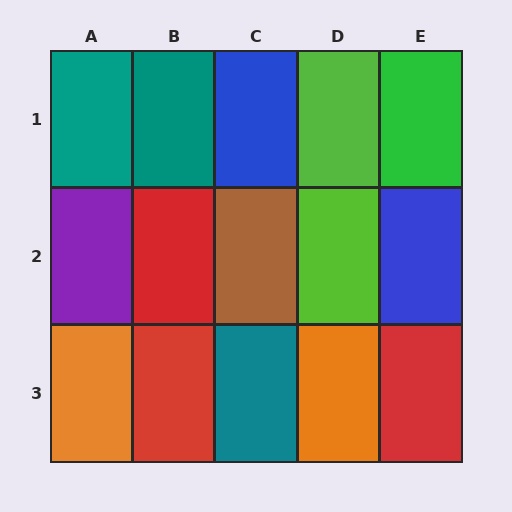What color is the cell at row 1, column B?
Teal.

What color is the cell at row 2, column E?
Blue.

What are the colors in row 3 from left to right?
Orange, red, teal, orange, red.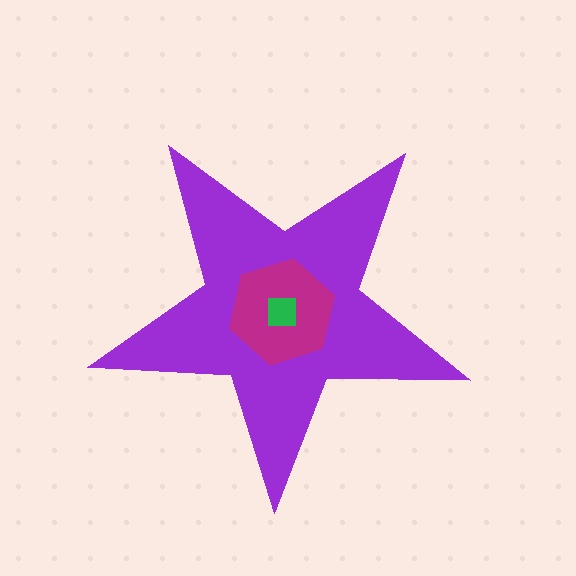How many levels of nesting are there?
3.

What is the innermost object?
The green square.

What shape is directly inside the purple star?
The magenta hexagon.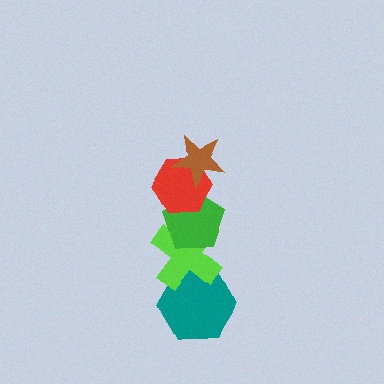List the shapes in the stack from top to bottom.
From top to bottom: the brown star, the red hexagon, the green pentagon, the lime cross, the teal hexagon.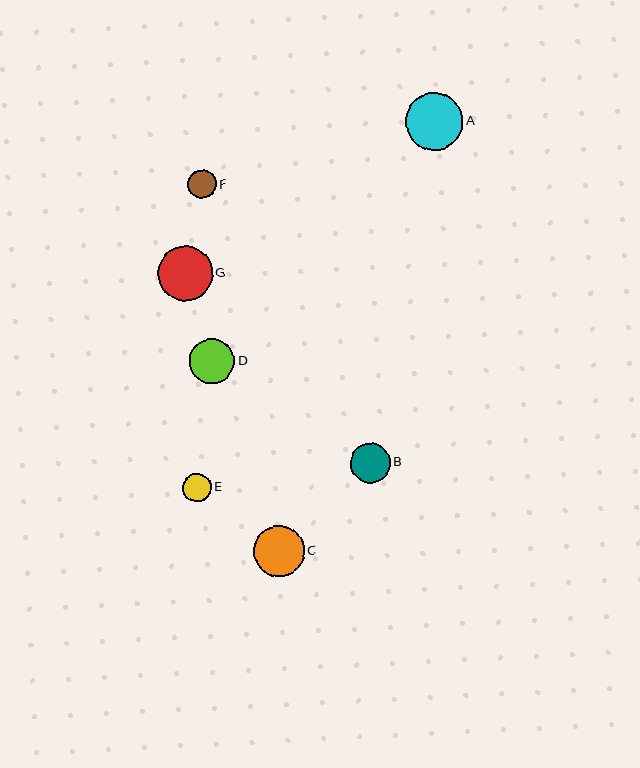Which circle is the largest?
Circle A is the largest with a size of approximately 58 pixels.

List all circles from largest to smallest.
From largest to smallest: A, G, C, D, B, E, F.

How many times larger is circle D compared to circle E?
Circle D is approximately 1.6 times the size of circle E.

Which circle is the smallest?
Circle F is the smallest with a size of approximately 28 pixels.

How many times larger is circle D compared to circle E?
Circle D is approximately 1.6 times the size of circle E.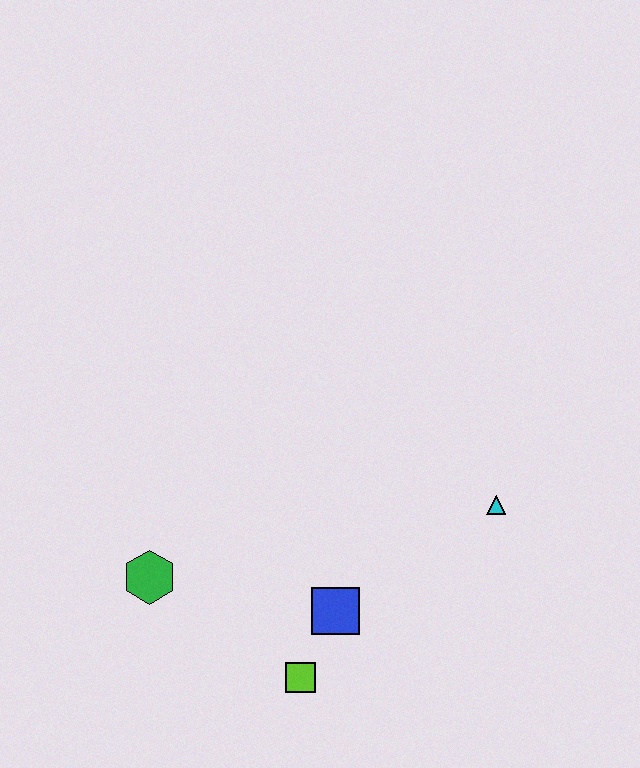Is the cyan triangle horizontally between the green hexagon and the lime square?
No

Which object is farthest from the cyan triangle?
The green hexagon is farthest from the cyan triangle.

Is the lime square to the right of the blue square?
No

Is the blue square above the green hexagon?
No